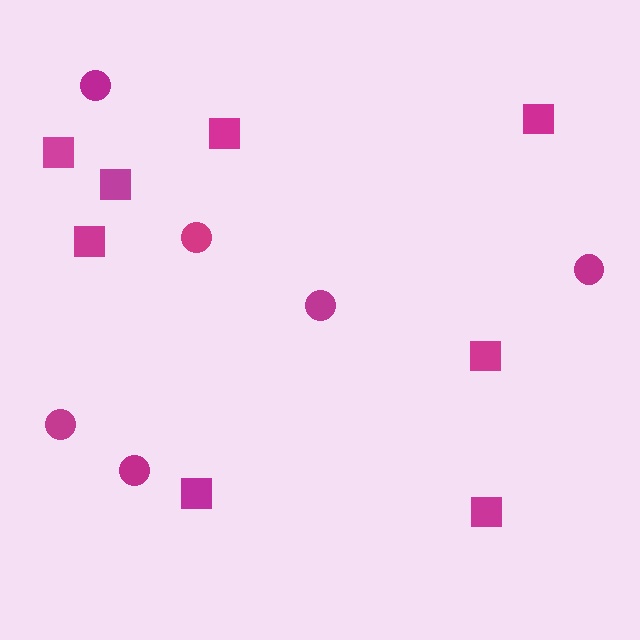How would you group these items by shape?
There are 2 groups: one group of circles (6) and one group of squares (8).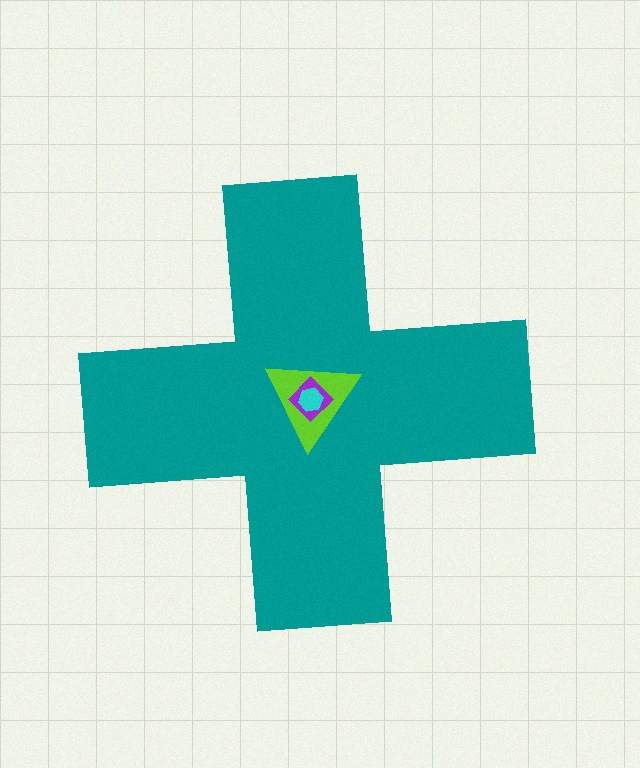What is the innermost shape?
The cyan hexagon.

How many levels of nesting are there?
4.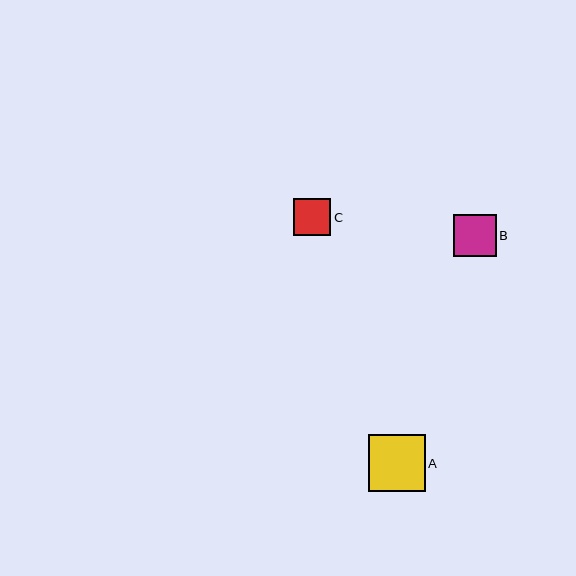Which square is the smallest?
Square C is the smallest with a size of approximately 38 pixels.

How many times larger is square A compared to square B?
Square A is approximately 1.4 times the size of square B.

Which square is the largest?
Square A is the largest with a size of approximately 57 pixels.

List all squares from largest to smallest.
From largest to smallest: A, B, C.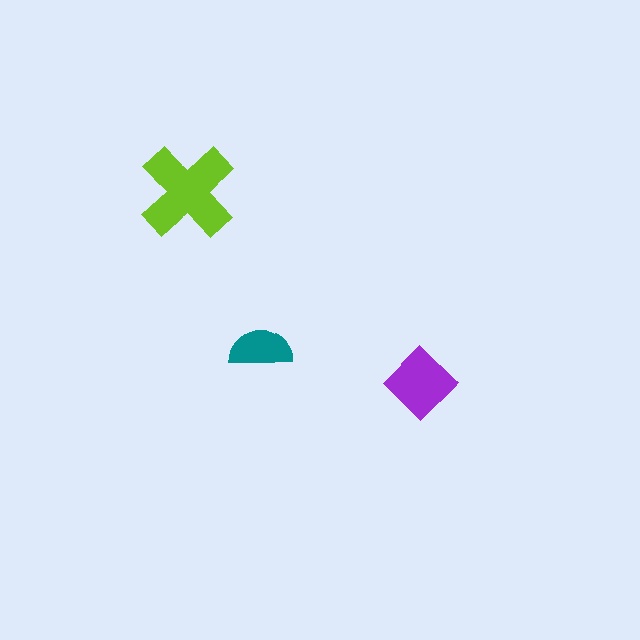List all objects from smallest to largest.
The teal semicircle, the purple diamond, the lime cross.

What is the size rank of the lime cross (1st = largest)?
1st.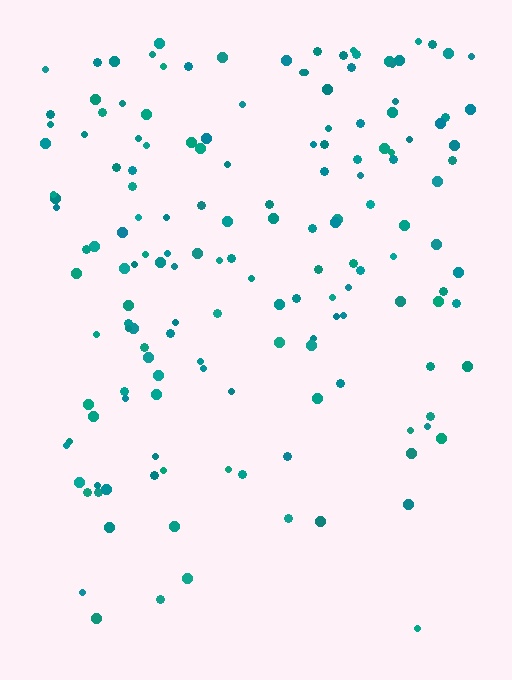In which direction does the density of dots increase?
From bottom to top, with the top side densest.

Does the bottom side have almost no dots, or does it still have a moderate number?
Still a moderate number, just noticeably fewer than the top.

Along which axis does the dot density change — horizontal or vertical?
Vertical.